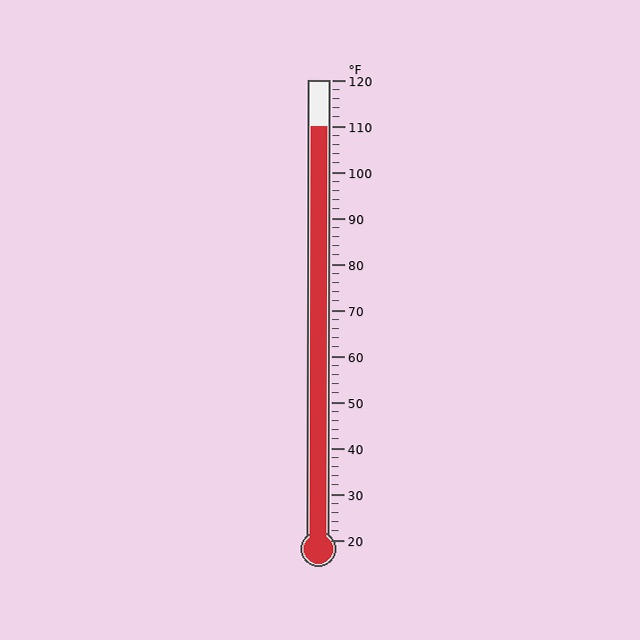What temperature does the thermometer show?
The thermometer shows approximately 110°F.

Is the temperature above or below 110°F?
The temperature is at 110°F.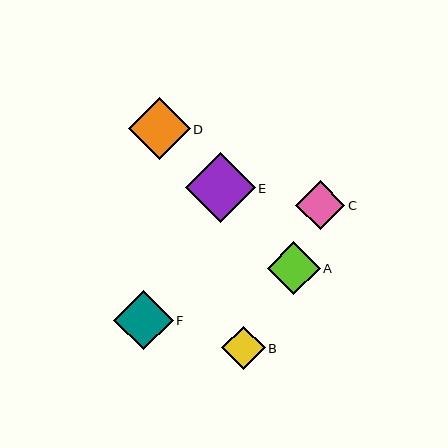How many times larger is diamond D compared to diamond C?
Diamond D is approximately 1.3 times the size of diamond C.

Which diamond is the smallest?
Diamond B is the smallest with a size of approximately 43 pixels.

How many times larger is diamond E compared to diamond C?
Diamond E is approximately 1.4 times the size of diamond C.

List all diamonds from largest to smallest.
From largest to smallest: E, D, F, A, C, B.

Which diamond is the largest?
Diamond E is the largest with a size of approximately 70 pixels.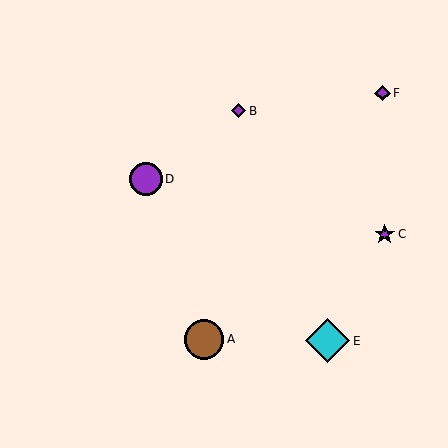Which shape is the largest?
The cyan diamond (labeled E) is the largest.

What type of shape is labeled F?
Shape F is a purple diamond.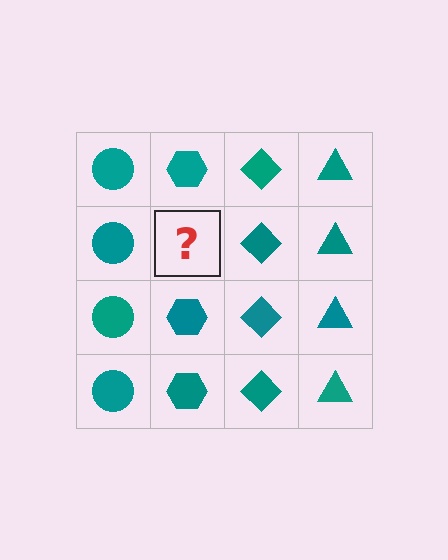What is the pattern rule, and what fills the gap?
The rule is that each column has a consistent shape. The gap should be filled with a teal hexagon.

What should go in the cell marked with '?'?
The missing cell should contain a teal hexagon.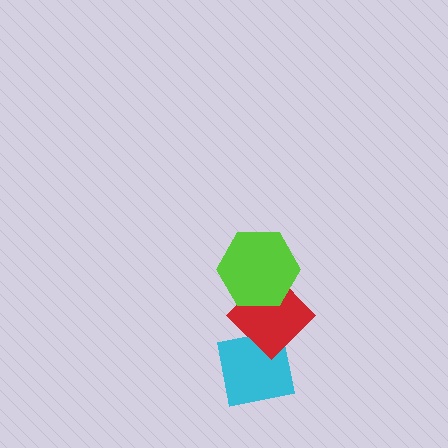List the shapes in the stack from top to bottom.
From top to bottom: the lime hexagon, the red diamond, the cyan square.